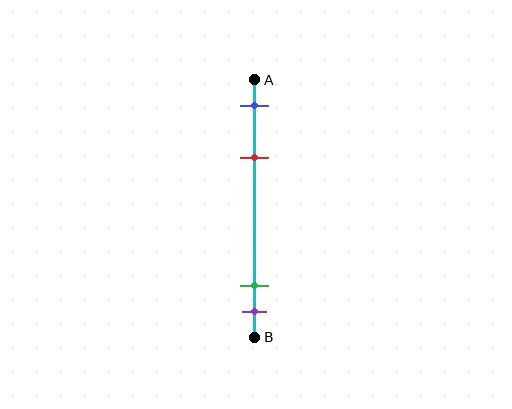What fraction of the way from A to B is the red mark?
The red mark is approximately 30% (0.3) of the way from A to B.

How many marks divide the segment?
There are 4 marks dividing the segment.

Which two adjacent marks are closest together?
The green and purple marks are the closest adjacent pair.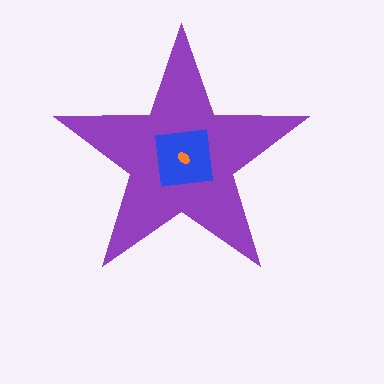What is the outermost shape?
The purple star.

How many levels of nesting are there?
3.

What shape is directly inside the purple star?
The blue square.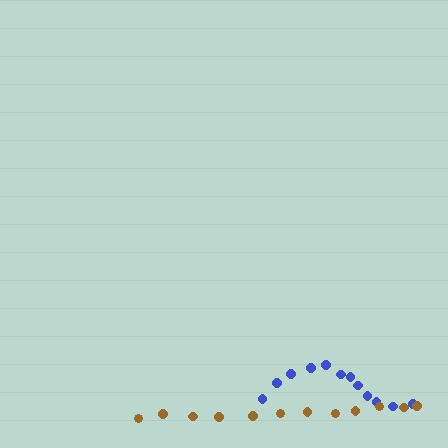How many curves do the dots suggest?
There are 2 distinct paths.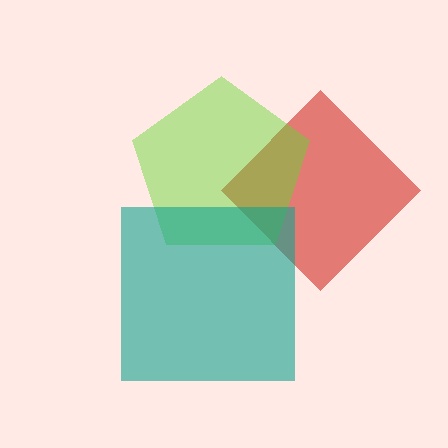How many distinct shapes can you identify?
There are 3 distinct shapes: a red diamond, a lime pentagon, a teal square.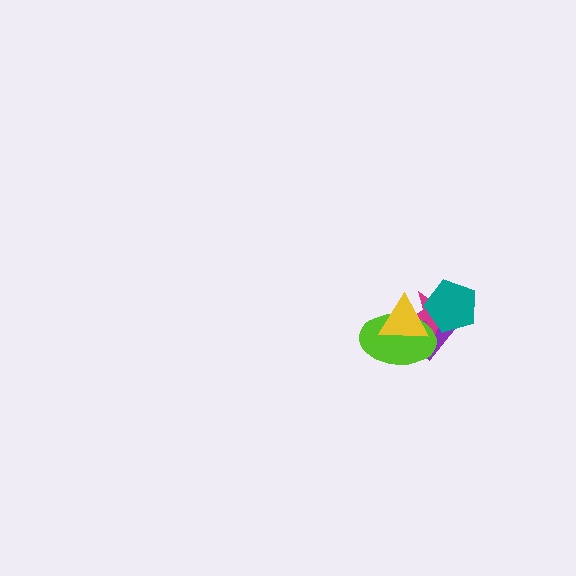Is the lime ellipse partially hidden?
Yes, it is partially covered by another shape.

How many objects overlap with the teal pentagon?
3 objects overlap with the teal pentagon.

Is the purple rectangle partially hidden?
Yes, it is partially covered by another shape.